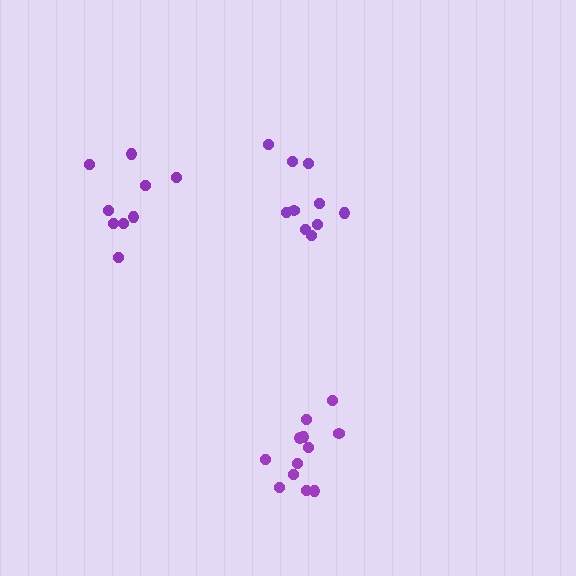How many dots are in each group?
Group 1: 10 dots, Group 2: 12 dots, Group 3: 9 dots (31 total).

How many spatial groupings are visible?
There are 3 spatial groupings.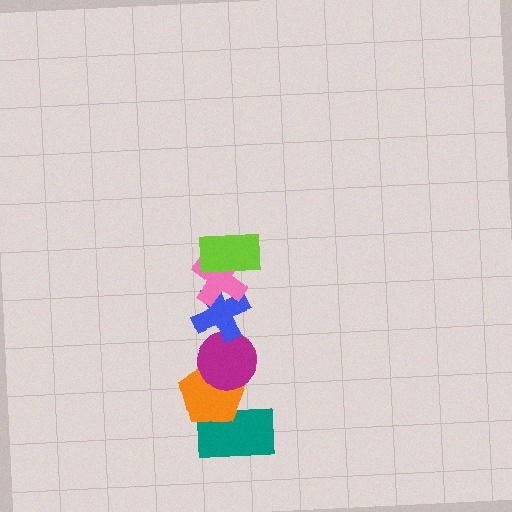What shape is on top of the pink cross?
The lime rectangle is on top of the pink cross.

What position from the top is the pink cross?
The pink cross is 2nd from the top.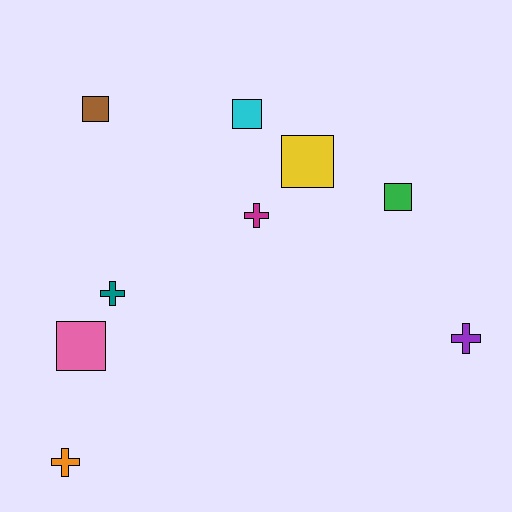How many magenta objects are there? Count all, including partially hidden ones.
There is 1 magenta object.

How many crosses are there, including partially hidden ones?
There are 4 crosses.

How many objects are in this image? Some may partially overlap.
There are 9 objects.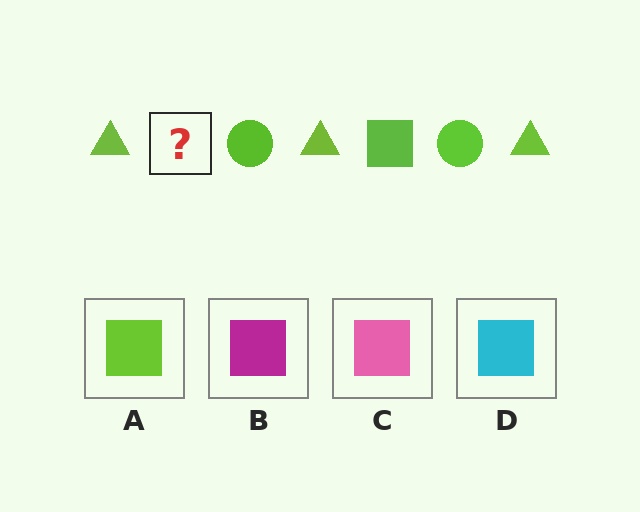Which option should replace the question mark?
Option A.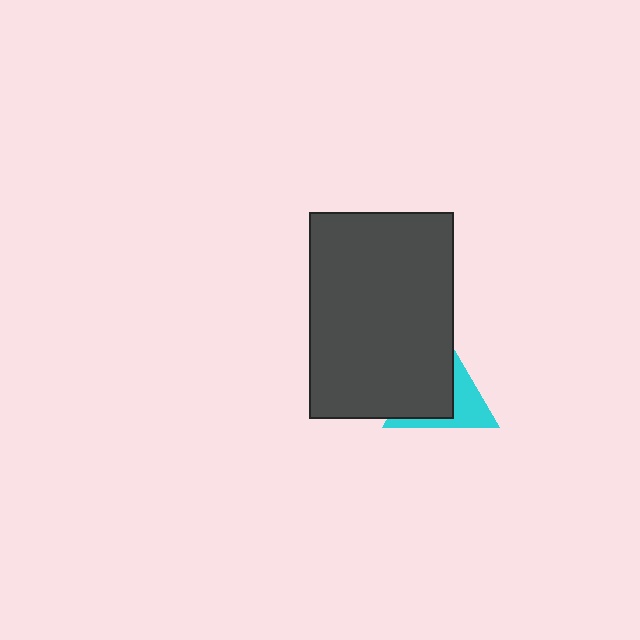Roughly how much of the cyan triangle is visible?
A small part of it is visible (roughly 40%).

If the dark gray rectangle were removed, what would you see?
You would see the complete cyan triangle.